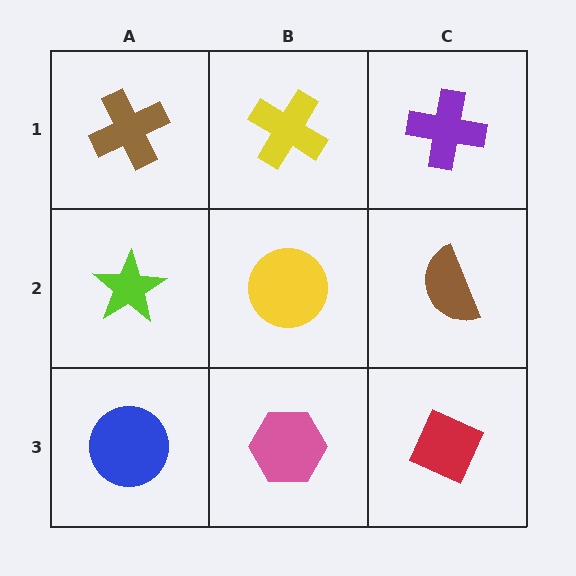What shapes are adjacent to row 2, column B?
A yellow cross (row 1, column B), a pink hexagon (row 3, column B), a lime star (row 2, column A), a brown semicircle (row 2, column C).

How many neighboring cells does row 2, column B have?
4.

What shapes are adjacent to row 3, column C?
A brown semicircle (row 2, column C), a pink hexagon (row 3, column B).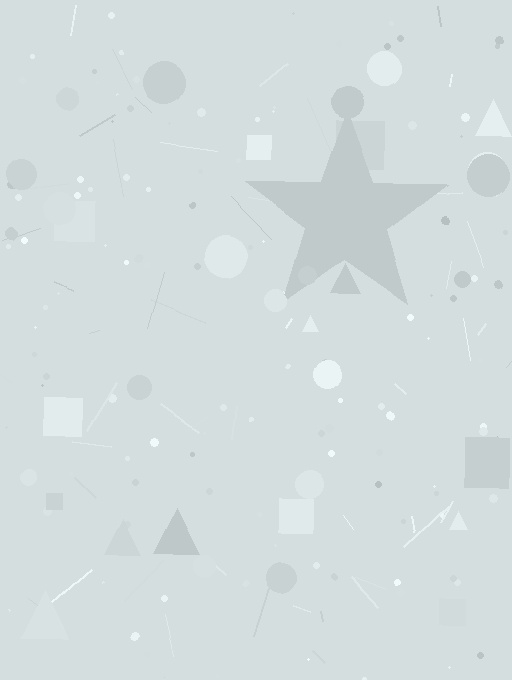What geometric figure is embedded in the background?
A star is embedded in the background.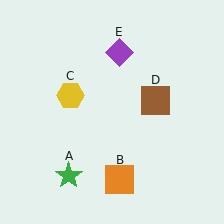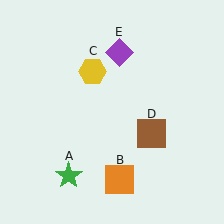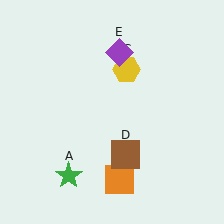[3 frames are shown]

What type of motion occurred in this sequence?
The yellow hexagon (object C), brown square (object D) rotated clockwise around the center of the scene.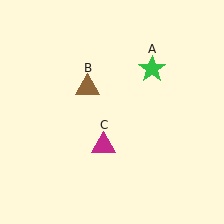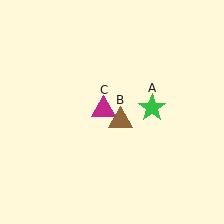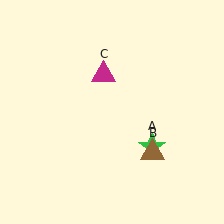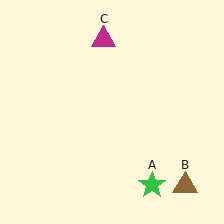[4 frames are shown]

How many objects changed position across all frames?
3 objects changed position: green star (object A), brown triangle (object B), magenta triangle (object C).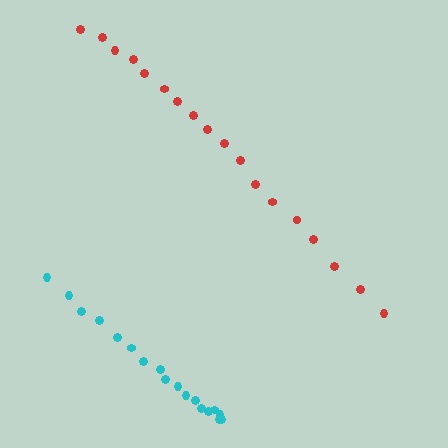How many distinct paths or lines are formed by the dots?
There are 2 distinct paths.